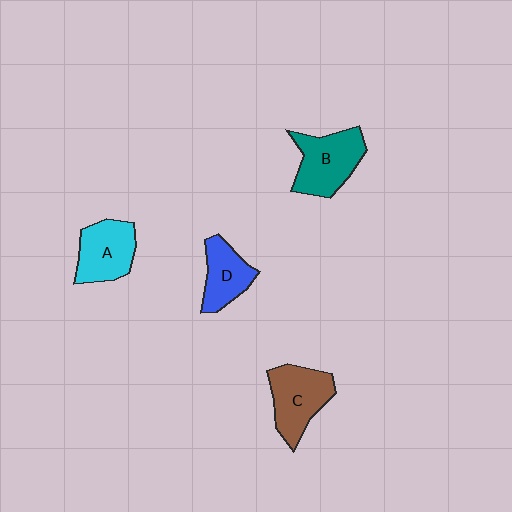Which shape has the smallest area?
Shape D (blue).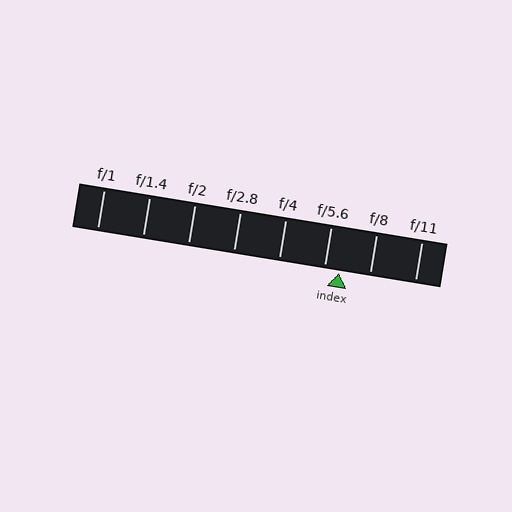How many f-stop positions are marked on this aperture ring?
There are 8 f-stop positions marked.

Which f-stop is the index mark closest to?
The index mark is closest to f/5.6.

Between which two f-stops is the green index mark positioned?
The index mark is between f/5.6 and f/8.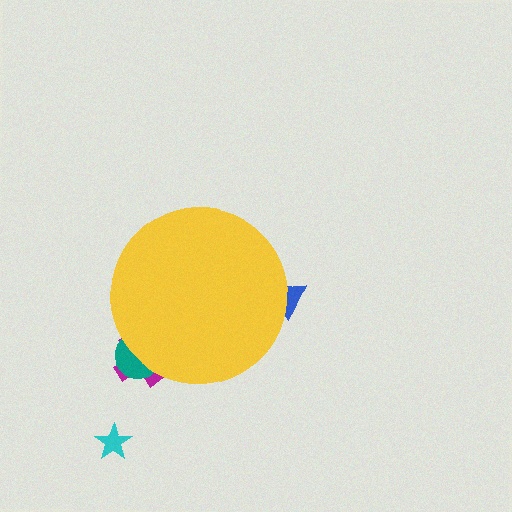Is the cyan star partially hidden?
No, the cyan star is fully visible.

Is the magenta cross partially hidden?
Yes, the magenta cross is partially hidden behind the yellow circle.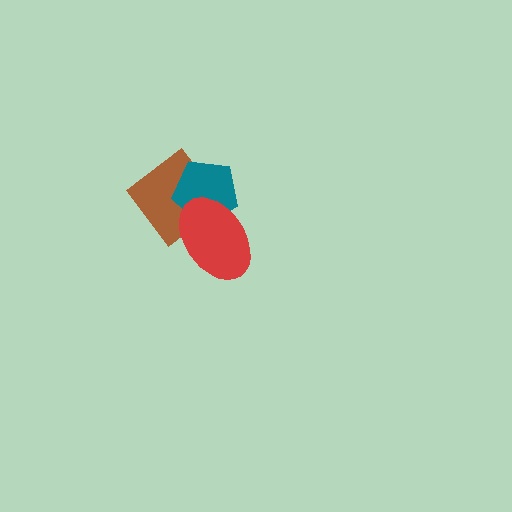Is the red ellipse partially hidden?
No, no other shape covers it.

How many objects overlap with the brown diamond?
2 objects overlap with the brown diamond.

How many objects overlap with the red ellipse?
2 objects overlap with the red ellipse.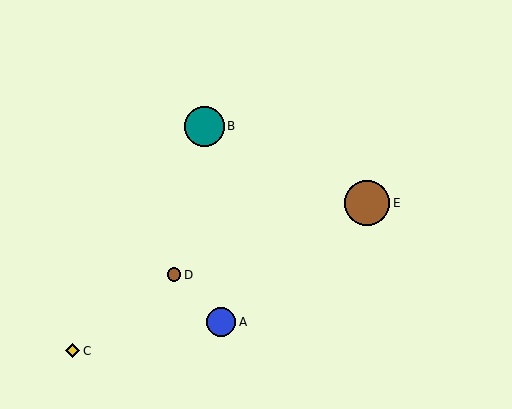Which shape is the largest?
The brown circle (labeled E) is the largest.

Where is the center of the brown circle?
The center of the brown circle is at (174, 275).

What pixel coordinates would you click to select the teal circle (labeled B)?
Click at (204, 126) to select the teal circle B.